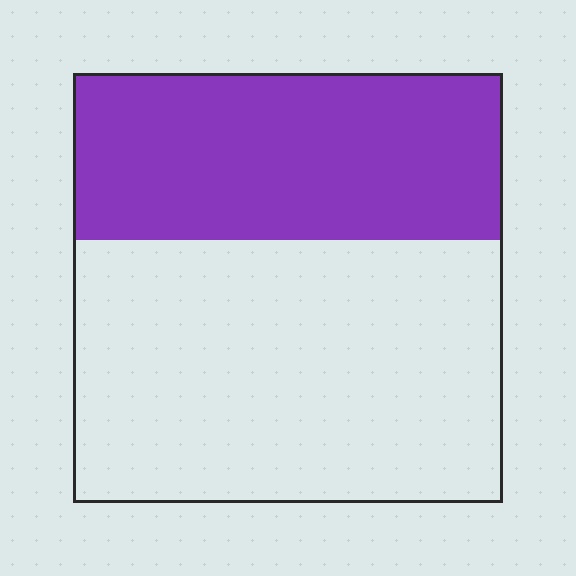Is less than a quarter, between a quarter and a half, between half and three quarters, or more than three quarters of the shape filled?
Between a quarter and a half.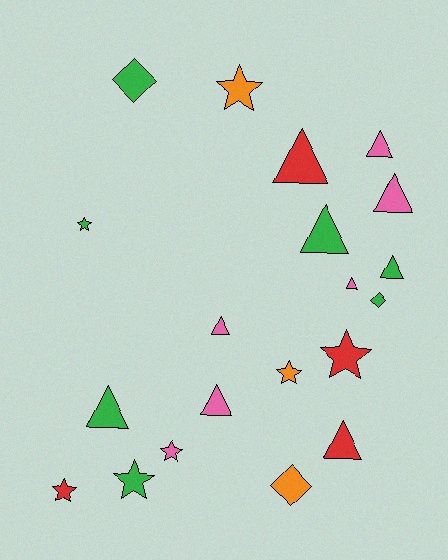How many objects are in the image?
There are 20 objects.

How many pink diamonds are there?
There are no pink diamonds.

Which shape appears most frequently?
Triangle, with 10 objects.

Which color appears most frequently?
Green, with 7 objects.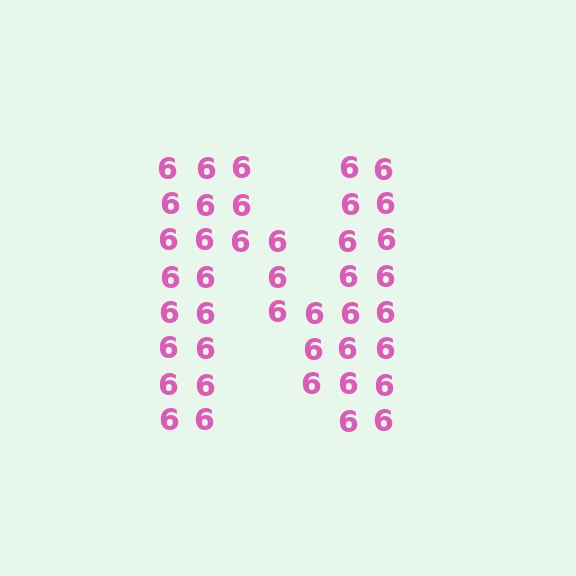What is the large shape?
The large shape is the letter N.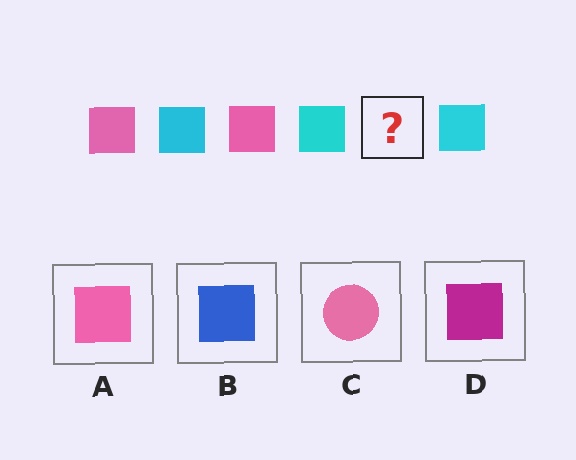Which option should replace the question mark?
Option A.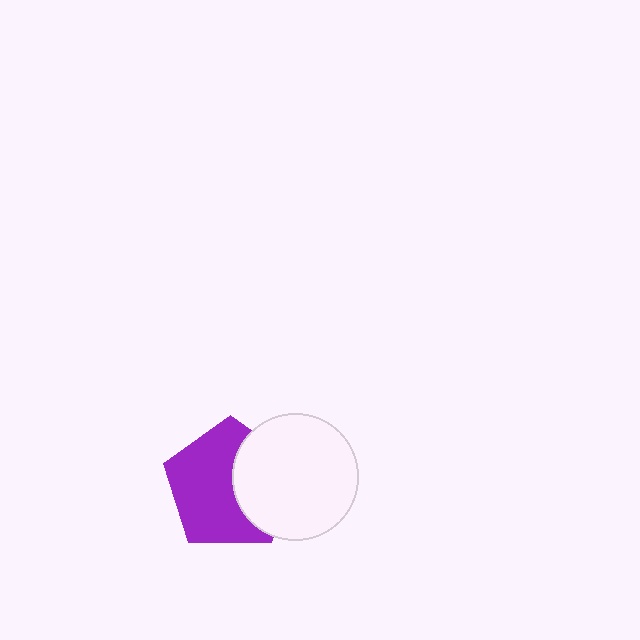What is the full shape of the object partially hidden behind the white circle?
The partially hidden object is a purple pentagon.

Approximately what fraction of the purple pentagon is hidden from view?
Roughly 37% of the purple pentagon is hidden behind the white circle.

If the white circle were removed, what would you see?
You would see the complete purple pentagon.